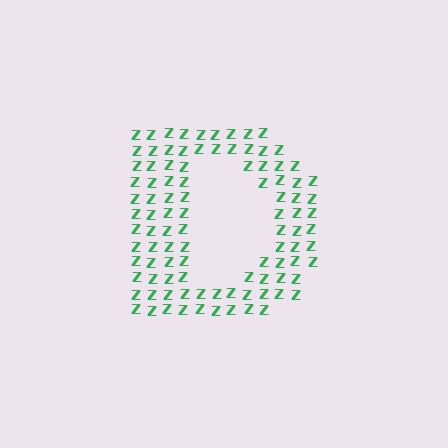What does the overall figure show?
The overall figure shows the letter D.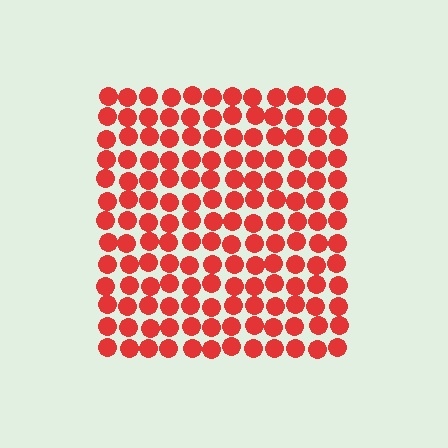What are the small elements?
The small elements are circles.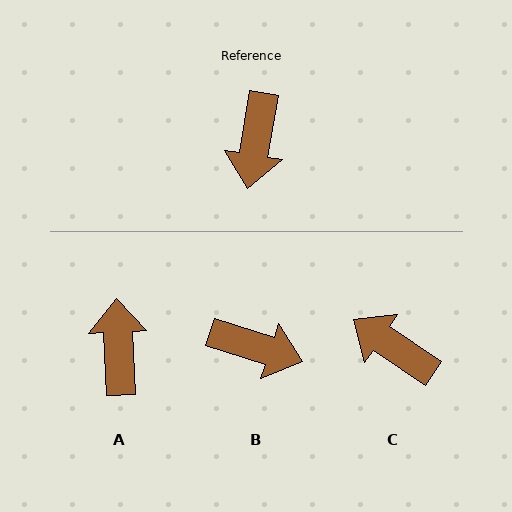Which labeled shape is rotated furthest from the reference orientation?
A, about 167 degrees away.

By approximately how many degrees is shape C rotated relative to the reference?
Approximately 115 degrees clockwise.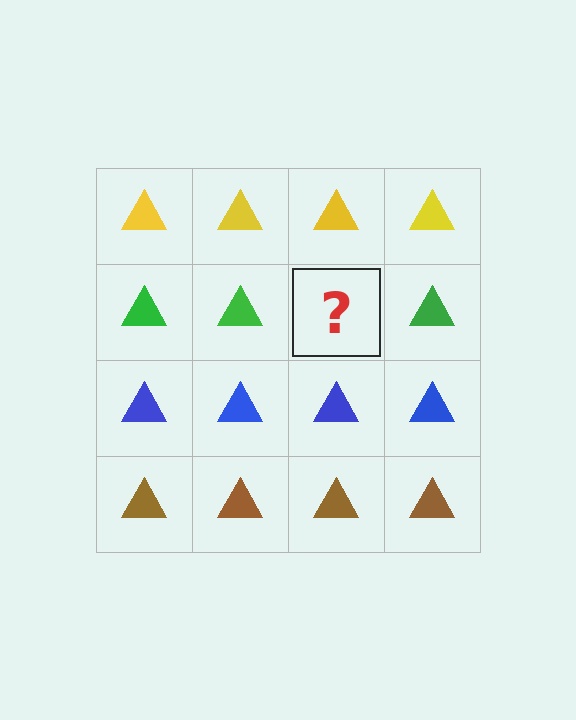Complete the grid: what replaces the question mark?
The question mark should be replaced with a green triangle.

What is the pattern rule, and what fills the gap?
The rule is that each row has a consistent color. The gap should be filled with a green triangle.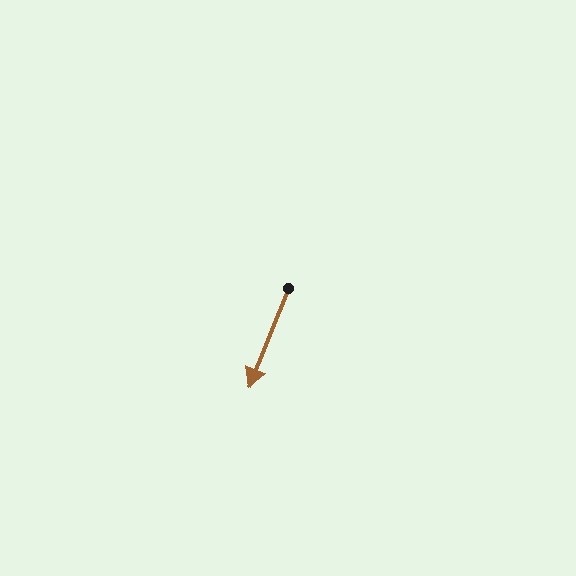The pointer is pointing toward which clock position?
Roughly 7 o'clock.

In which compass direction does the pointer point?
South.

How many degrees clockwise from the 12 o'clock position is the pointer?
Approximately 202 degrees.